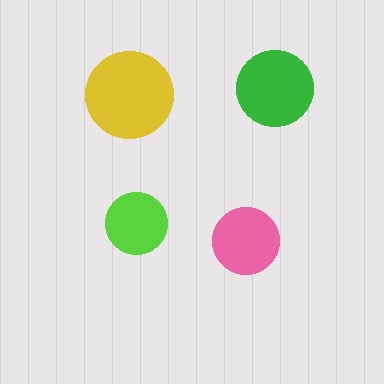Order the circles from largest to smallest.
the yellow one, the green one, the pink one, the lime one.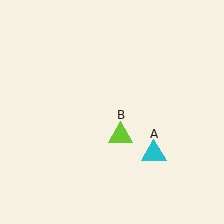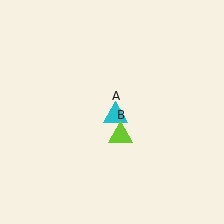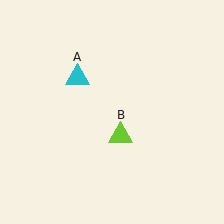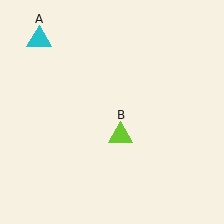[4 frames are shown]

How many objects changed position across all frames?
1 object changed position: cyan triangle (object A).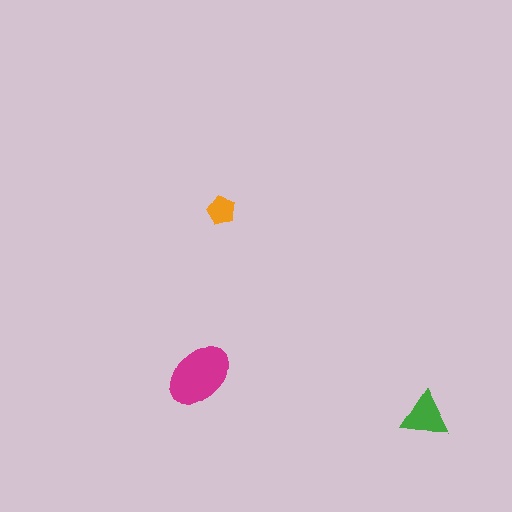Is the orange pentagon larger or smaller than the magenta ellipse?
Smaller.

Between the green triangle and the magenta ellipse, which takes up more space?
The magenta ellipse.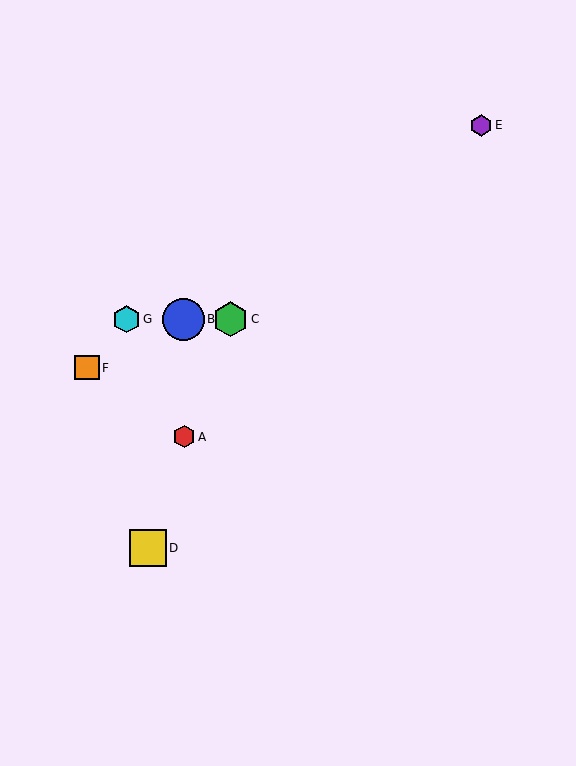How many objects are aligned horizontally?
3 objects (B, C, G) are aligned horizontally.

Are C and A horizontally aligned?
No, C is at y≈319 and A is at y≈437.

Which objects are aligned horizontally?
Objects B, C, G are aligned horizontally.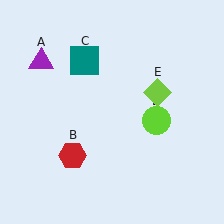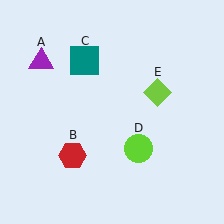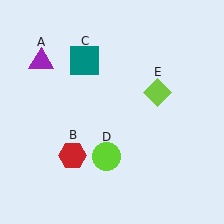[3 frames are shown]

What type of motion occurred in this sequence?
The lime circle (object D) rotated clockwise around the center of the scene.